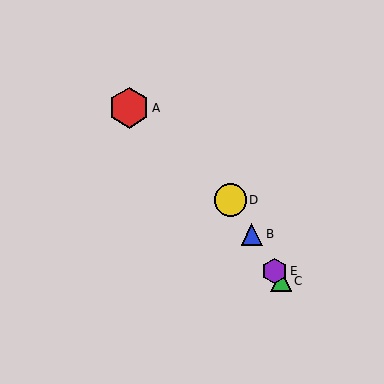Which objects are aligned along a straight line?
Objects B, C, D, E are aligned along a straight line.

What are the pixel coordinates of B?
Object B is at (252, 234).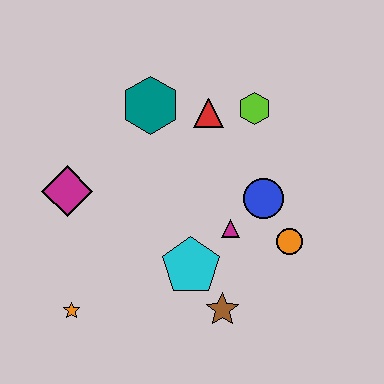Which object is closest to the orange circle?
The blue circle is closest to the orange circle.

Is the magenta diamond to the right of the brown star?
No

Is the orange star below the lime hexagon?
Yes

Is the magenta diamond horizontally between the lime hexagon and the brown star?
No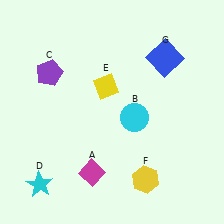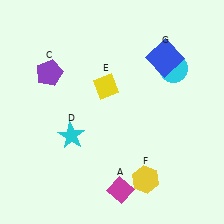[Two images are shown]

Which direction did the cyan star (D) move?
The cyan star (D) moved up.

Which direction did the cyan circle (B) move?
The cyan circle (B) moved up.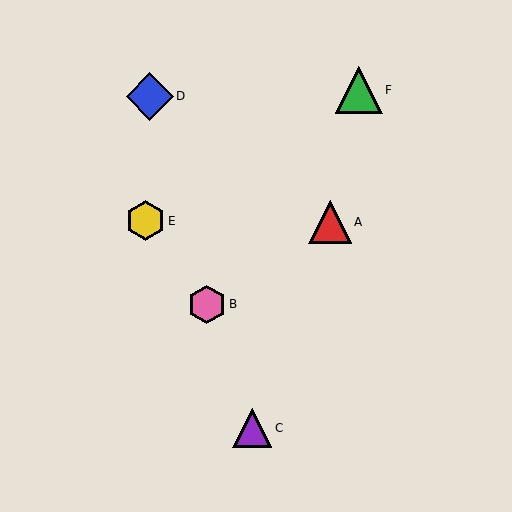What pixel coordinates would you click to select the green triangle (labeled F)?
Click at (359, 90) to select the green triangle F.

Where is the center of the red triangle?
The center of the red triangle is at (330, 222).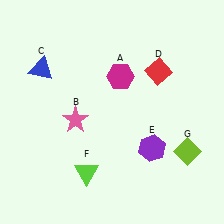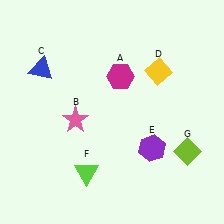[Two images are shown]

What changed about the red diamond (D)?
In Image 1, D is red. In Image 2, it changed to yellow.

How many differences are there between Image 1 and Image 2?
There is 1 difference between the two images.